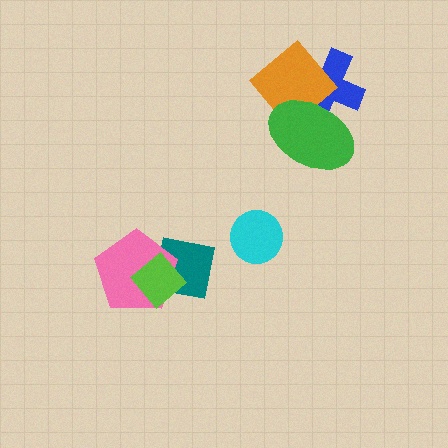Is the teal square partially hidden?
Yes, it is partially covered by another shape.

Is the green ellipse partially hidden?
No, no other shape covers it.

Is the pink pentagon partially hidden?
Yes, it is partially covered by another shape.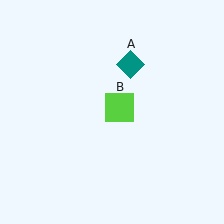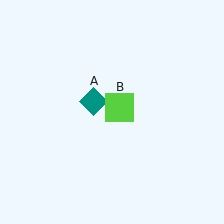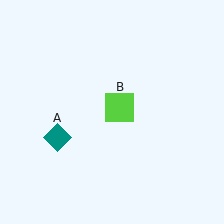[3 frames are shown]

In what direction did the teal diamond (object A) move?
The teal diamond (object A) moved down and to the left.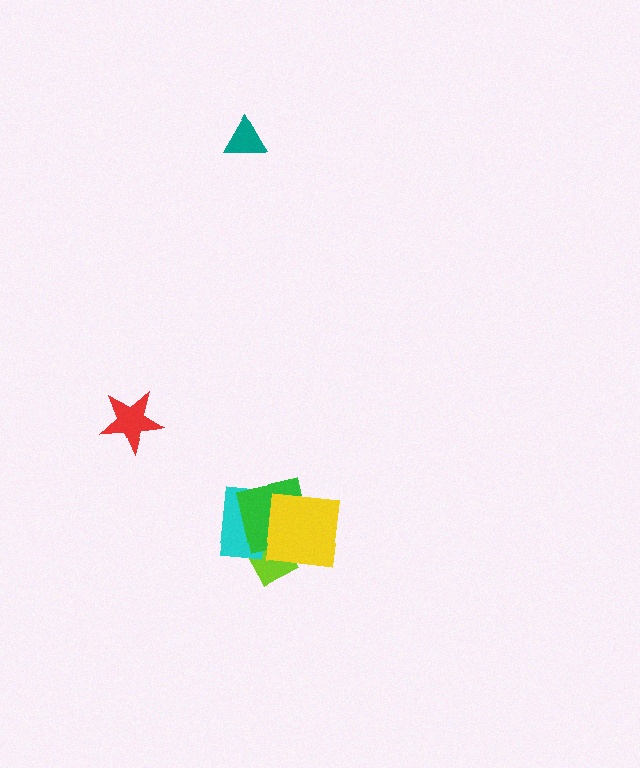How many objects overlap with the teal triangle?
0 objects overlap with the teal triangle.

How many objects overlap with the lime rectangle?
3 objects overlap with the lime rectangle.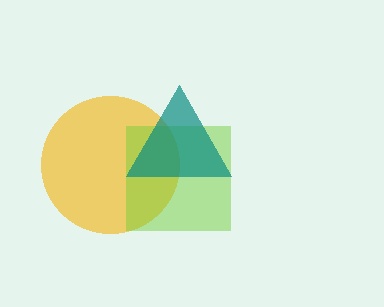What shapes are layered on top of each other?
The layered shapes are: a yellow circle, a lime square, a teal triangle.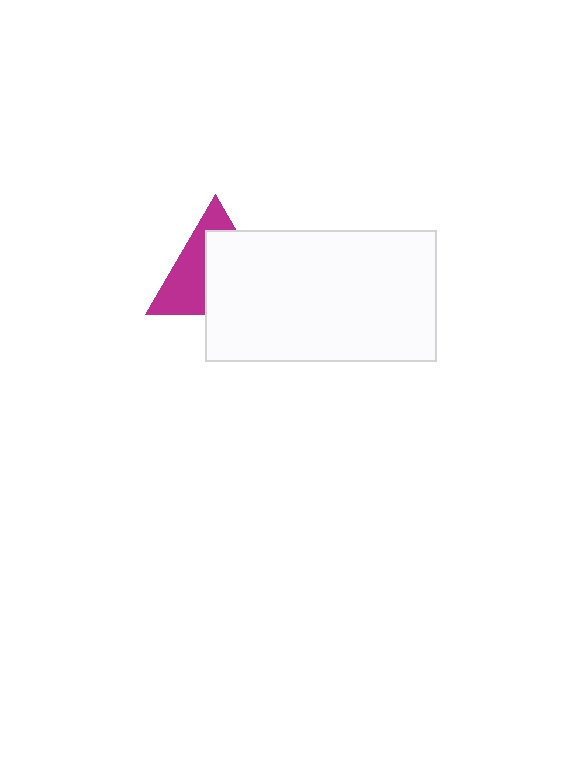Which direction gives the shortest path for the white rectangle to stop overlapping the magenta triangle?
Moving toward the lower-right gives the shortest separation.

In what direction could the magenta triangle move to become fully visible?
The magenta triangle could move toward the upper-left. That would shift it out from behind the white rectangle entirely.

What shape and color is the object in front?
The object in front is a white rectangle.